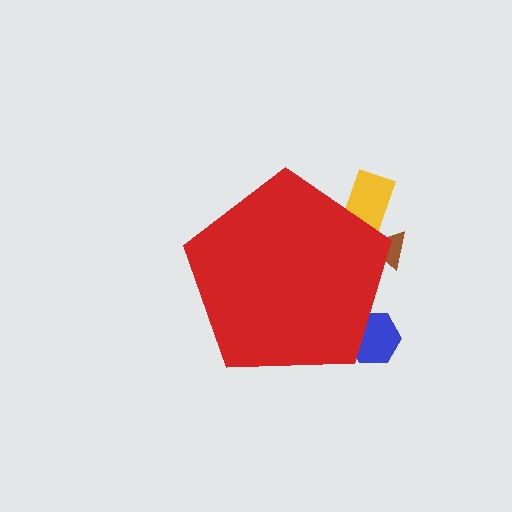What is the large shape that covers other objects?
A red pentagon.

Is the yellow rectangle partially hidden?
Yes, the yellow rectangle is partially hidden behind the red pentagon.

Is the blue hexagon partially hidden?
Yes, the blue hexagon is partially hidden behind the red pentagon.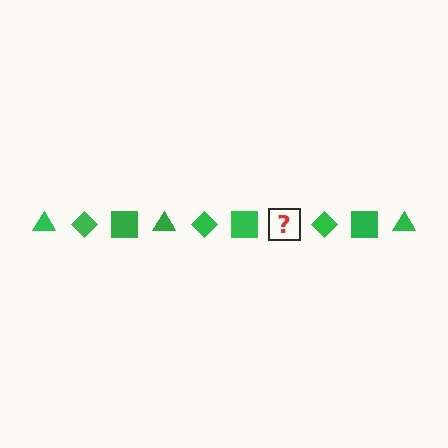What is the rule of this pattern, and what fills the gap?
The rule is that the pattern cycles through triangle, diamond, square shapes in green. The gap should be filled with a green triangle.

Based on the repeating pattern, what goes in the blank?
The blank should be a green triangle.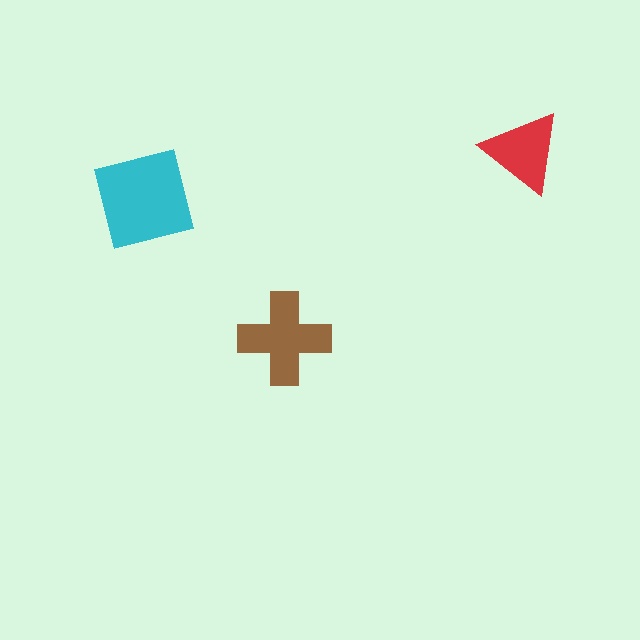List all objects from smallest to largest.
The red triangle, the brown cross, the cyan square.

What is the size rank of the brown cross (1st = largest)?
2nd.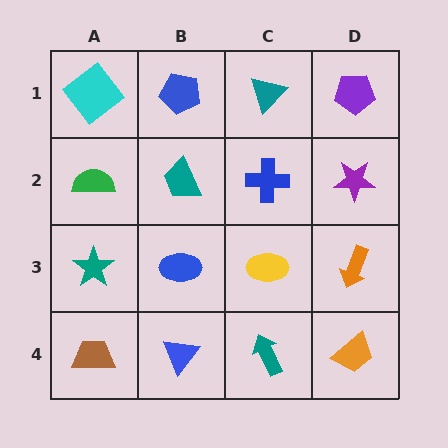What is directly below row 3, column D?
An orange trapezoid.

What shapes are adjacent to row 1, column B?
A teal trapezoid (row 2, column B), a cyan diamond (row 1, column A), a teal triangle (row 1, column C).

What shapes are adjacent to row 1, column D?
A purple star (row 2, column D), a teal triangle (row 1, column C).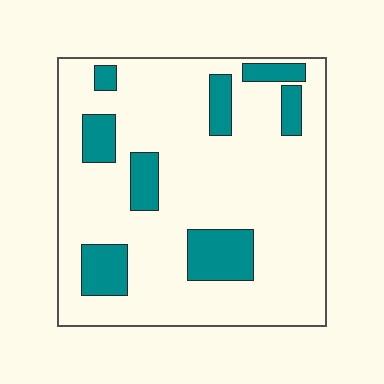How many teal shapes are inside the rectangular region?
8.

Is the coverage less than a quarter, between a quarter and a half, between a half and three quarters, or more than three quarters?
Less than a quarter.